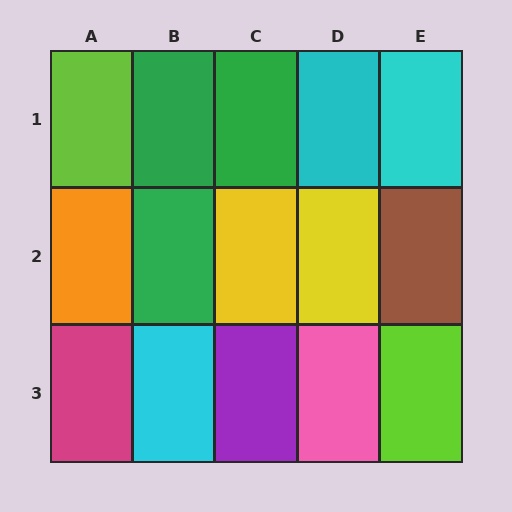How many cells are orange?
1 cell is orange.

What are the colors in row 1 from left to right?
Lime, green, green, cyan, cyan.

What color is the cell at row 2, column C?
Yellow.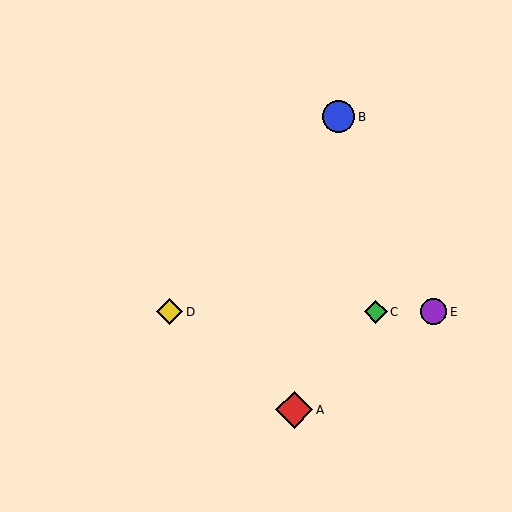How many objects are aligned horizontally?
3 objects (C, D, E) are aligned horizontally.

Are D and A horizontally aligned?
No, D is at y≈312 and A is at y≈410.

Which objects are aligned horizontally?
Objects C, D, E are aligned horizontally.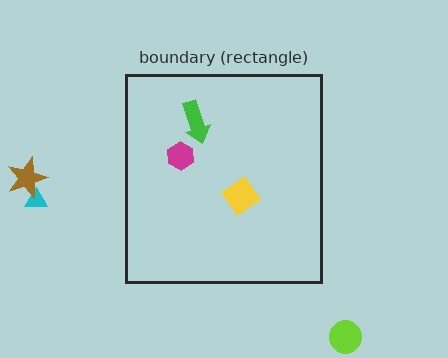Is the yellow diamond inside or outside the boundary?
Inside.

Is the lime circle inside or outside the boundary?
Outside.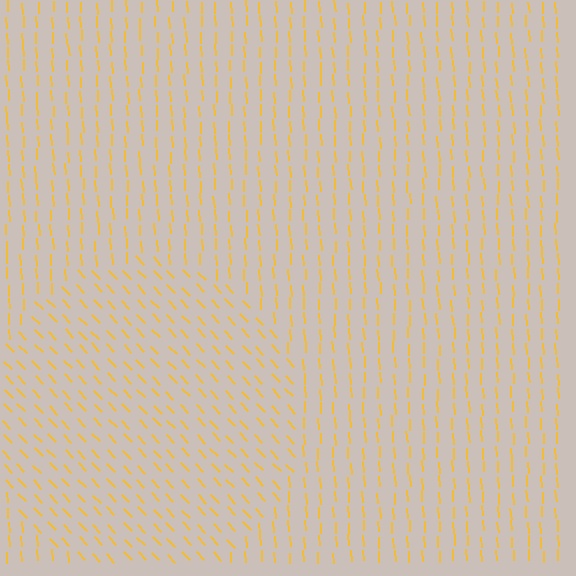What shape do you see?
I see a circle.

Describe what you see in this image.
The image is filled with small yellow line segments. A circle region in the image has lines oriented differently from the surrounding lines, creating a visible texture boundary.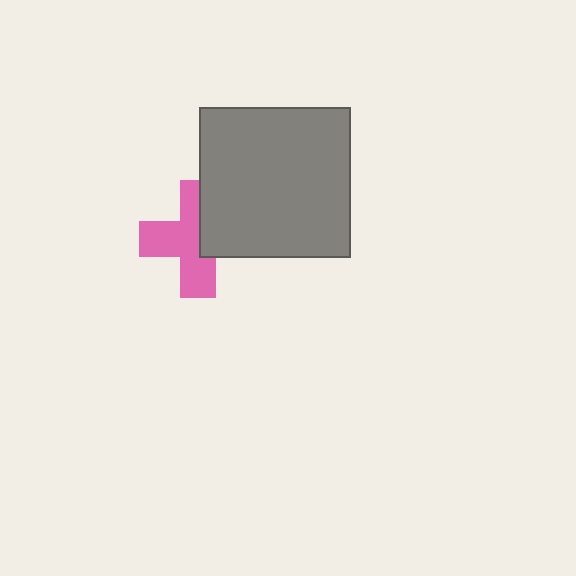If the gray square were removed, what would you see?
You would see the complete pink cross.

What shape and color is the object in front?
The object in front is a gray square.